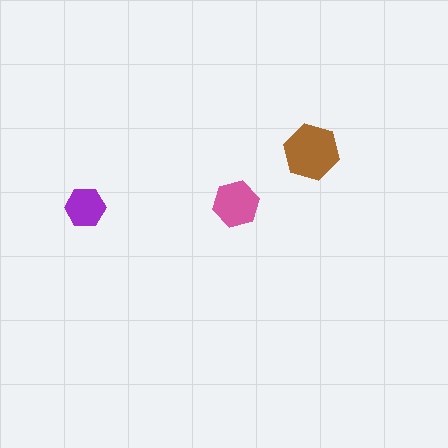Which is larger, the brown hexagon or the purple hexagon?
The brown one.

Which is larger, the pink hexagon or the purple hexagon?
The pink one.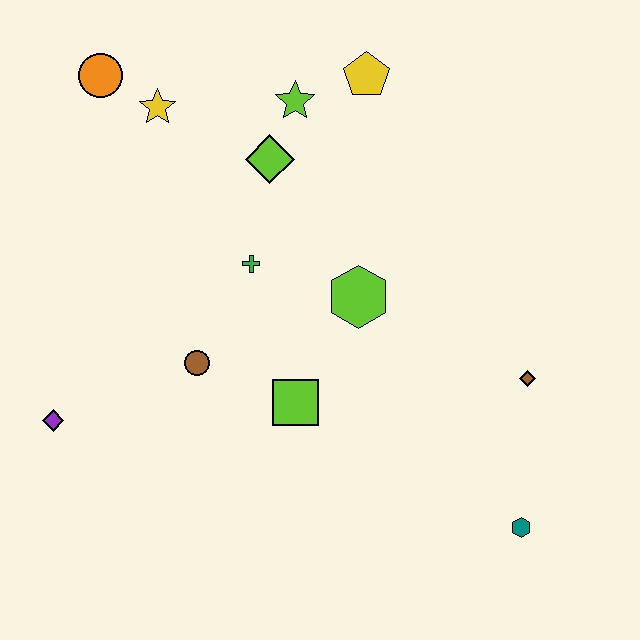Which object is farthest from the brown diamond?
The orange circle is farthest from the brown diamond.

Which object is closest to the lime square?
The brown circle is closest to the lime square.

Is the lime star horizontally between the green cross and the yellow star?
No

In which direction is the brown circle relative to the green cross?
The brown circle is below the green cross.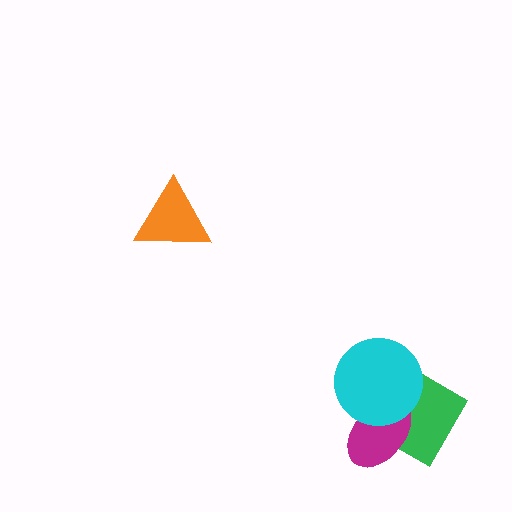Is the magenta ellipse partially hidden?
Yes, it is partially covered by another shape.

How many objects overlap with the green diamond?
2 objects overlap with the green diamond.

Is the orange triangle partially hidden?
No, no other shape covers it.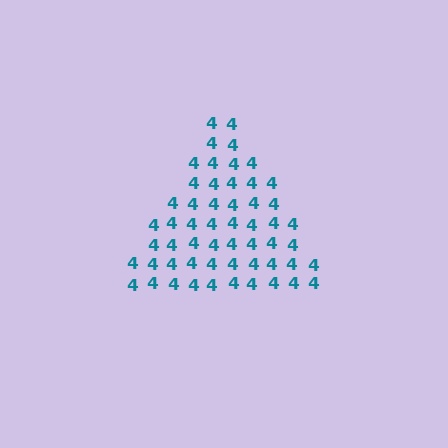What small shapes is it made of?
It is made of small digit 4's.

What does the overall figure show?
The overall figure shows a triangle.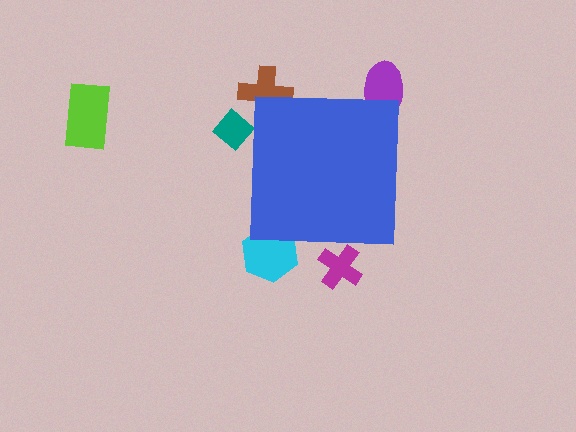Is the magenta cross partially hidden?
Yes, the magenta cross is partially hidden behind the blue square.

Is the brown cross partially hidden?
Yes, the brown cross is partially hidden behind the blue square.